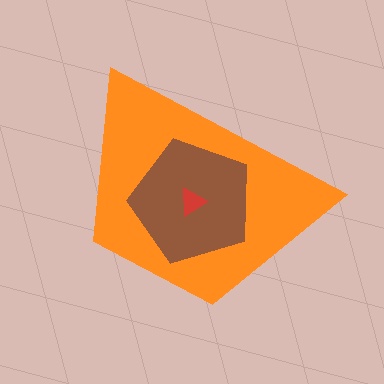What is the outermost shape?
The orange trapezoid.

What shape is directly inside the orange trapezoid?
The brown pentagon.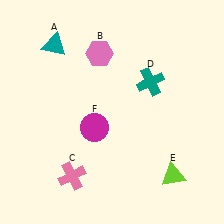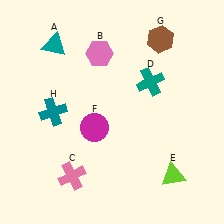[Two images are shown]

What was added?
A brown hexagon (G), a teal cross (H) were added in Image 2.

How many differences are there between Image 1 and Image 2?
There are 2 differences between the two images.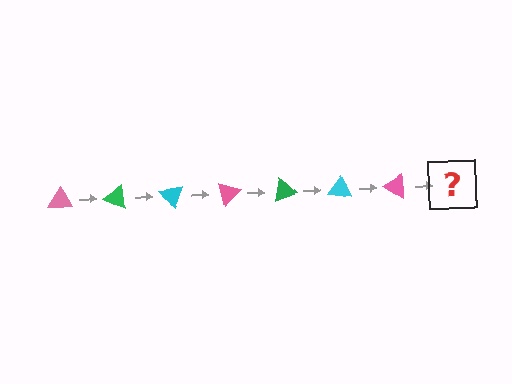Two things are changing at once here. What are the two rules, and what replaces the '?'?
The two rules are that it rotates 25 degrees each step and the color cycles through pink, green, and cyan. The '?' should be a green triangle, rotated 175 degrees from the start.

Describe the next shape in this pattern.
It should be a green triangle, rotated 175 degrees from the start.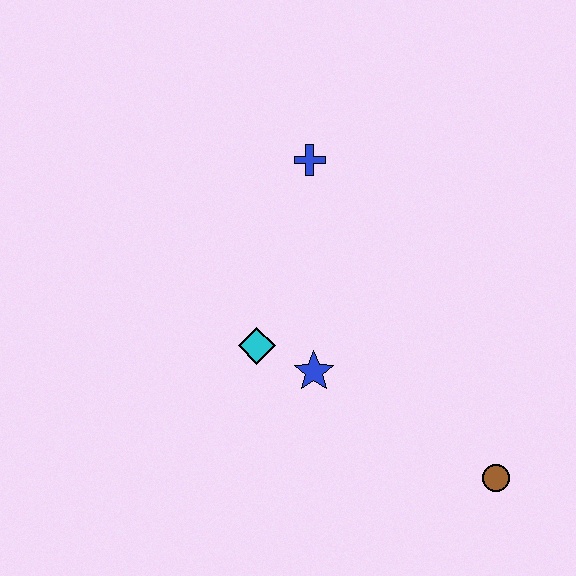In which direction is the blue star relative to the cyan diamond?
The blue star is to the right of the cyan diamond.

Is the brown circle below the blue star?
Yes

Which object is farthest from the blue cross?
The brown circle is farthest from the blue cross.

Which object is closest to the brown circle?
The blue star is closest to the brown circle.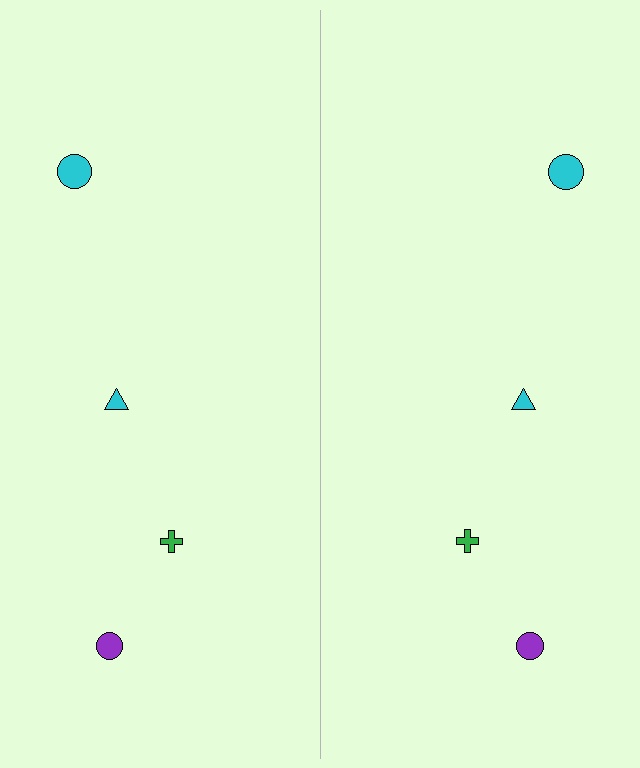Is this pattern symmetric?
Yes, this pattern has bilateral (reflection) symmetry.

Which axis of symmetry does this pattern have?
The pattern has a vertical axis of symmetry running through the center of the image.